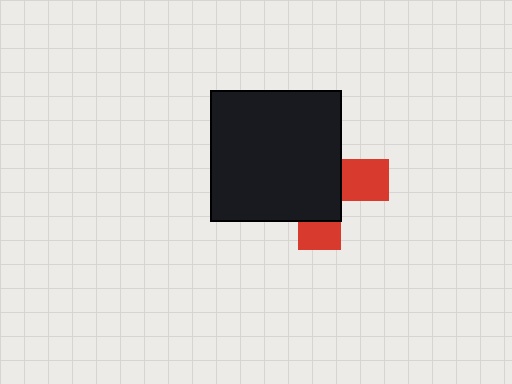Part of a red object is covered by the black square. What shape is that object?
It is a cross.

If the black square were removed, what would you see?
You would see the complete red cross.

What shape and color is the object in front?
The object in front is a black square.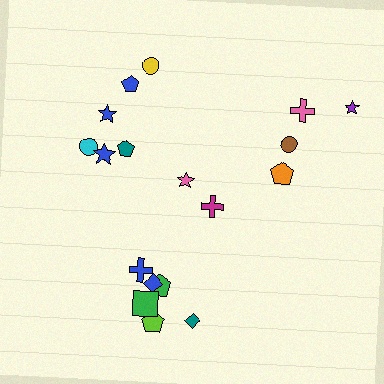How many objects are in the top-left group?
There are 6 objects.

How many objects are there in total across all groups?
There are 18 objects.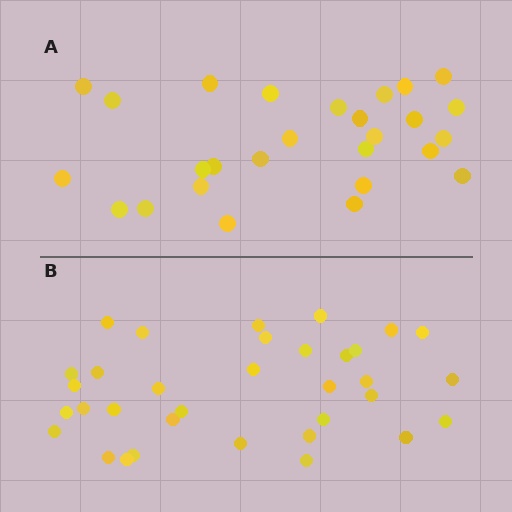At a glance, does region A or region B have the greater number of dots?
Region B (the bottom region) has more dots.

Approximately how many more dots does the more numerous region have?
Region B has roughly 8 or so more dots than region A.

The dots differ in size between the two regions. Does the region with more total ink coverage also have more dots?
No. Region A has more total ink coverage because its dots are larger, but region B actually contains more individual dots. Total area can be misleading — the number of items is what matters here.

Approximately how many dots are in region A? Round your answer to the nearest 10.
About 30 dots. (The exact count is 27, which rounds to 30.)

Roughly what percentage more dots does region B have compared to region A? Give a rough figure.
About 25% more.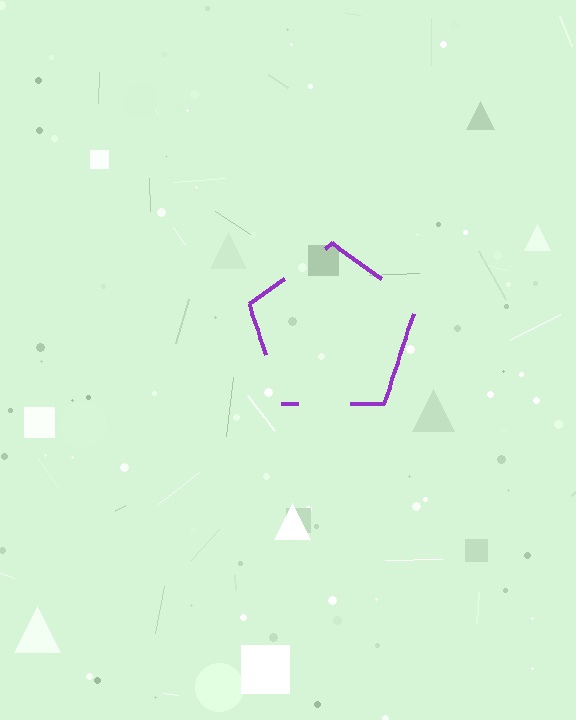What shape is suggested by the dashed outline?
The dashed outline suggests a pentagon.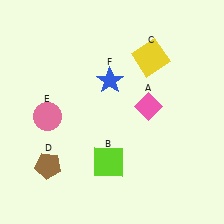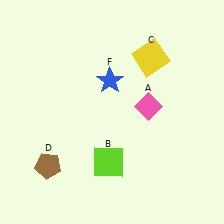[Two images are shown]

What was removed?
The pink circle (E) was removed in Image 2.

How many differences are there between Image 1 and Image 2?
There is 1 difference between the two images.